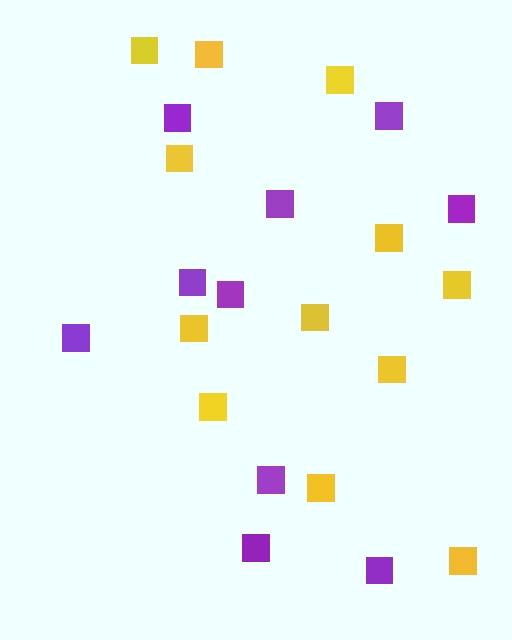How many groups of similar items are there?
There are 2 groups: one group of purple squares (10) and one group of yellow squares (12).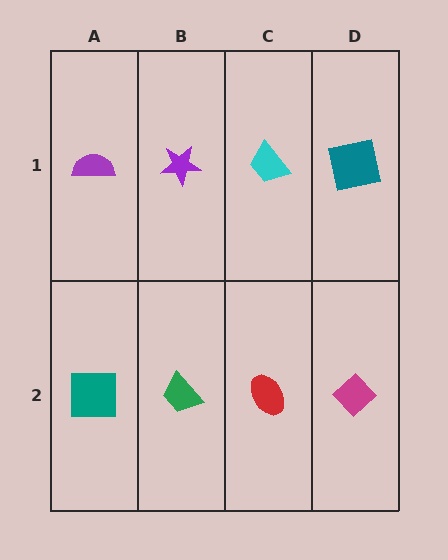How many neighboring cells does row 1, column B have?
3.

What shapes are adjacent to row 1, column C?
A red ellipse (row 2, column C), a purple star (row 1, column B), a teal square (row 1, column D).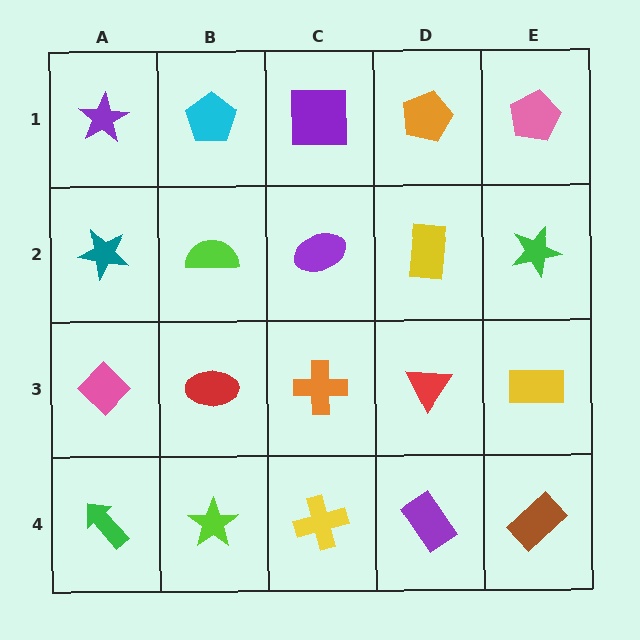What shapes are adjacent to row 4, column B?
A red ellipse (row 3, column B), a green arrow (row 4, column A), a yellow cross (row 4, column C).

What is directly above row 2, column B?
A cyan pentagon.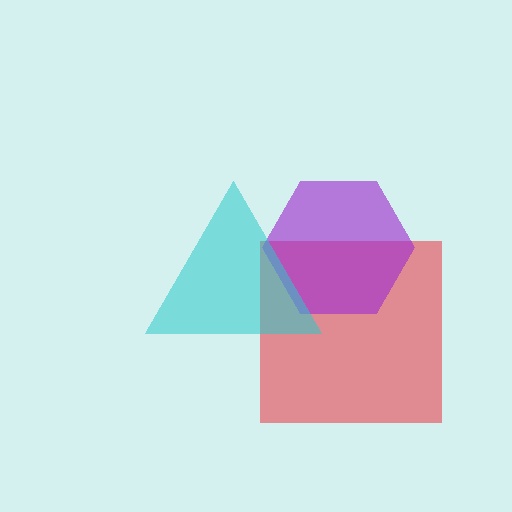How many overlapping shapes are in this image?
There are 3 overlapping shapes in the image.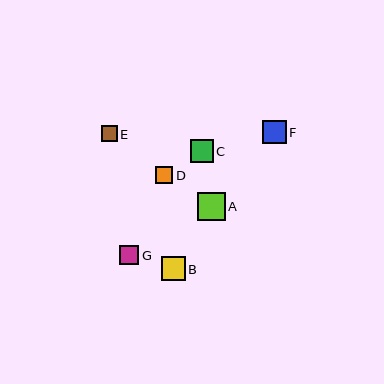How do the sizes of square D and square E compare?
Square D and square E are approximately the same size.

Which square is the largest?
Square A is the largest with a size of approximately 28 pixels.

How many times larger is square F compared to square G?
Square F is approximately 1.2 times the size of square G.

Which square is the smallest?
Square E is the smallest with a size of approximately 16 pixels.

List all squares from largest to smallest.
From largest to smallest: A, B, F, C, G, D, E.